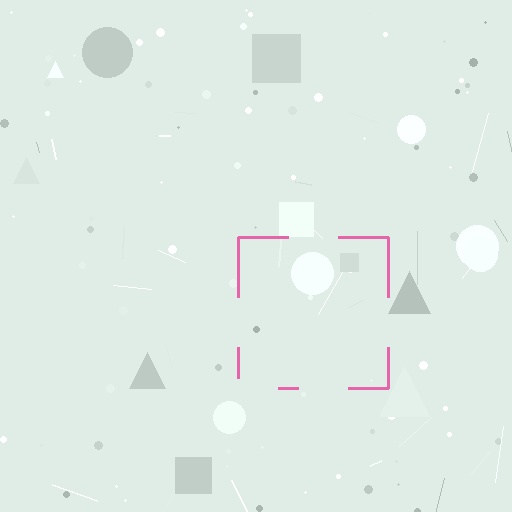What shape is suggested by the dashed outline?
The dashed outline suggests a square.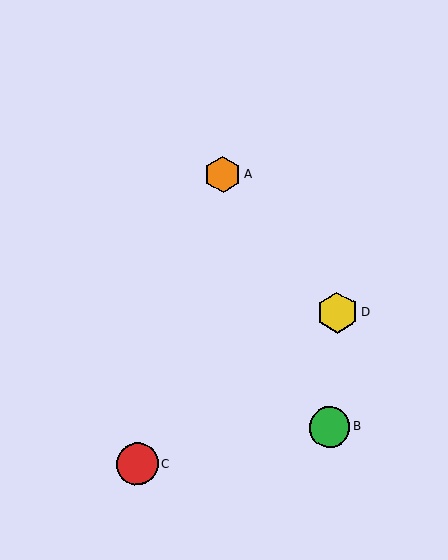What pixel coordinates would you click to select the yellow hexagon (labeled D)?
Click at (337, 313) to select the yellow hexagon D.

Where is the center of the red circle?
The center of the red circle is at (137, 464).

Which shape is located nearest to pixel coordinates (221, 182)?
The orange hexagon (labeled A) at (223, 175) is nearest to that location.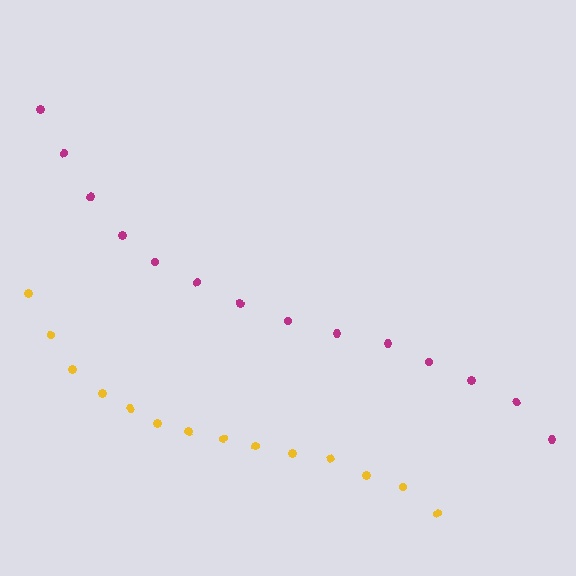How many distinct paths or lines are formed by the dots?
There are 2 distinct paths.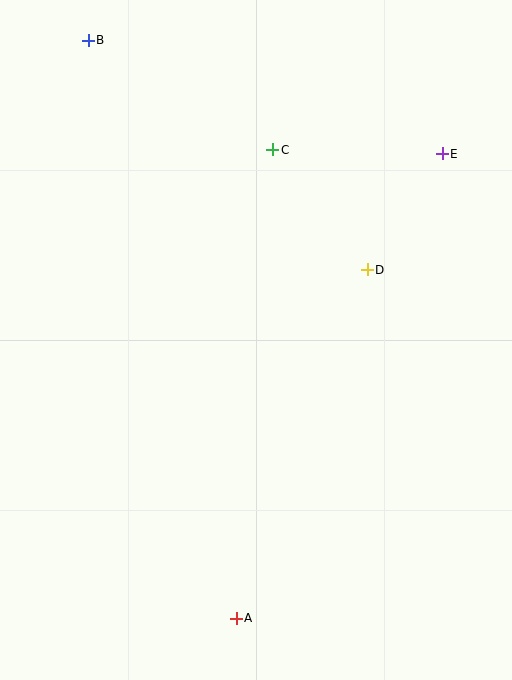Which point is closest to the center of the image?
Point D at (367, 270) is closest to the center.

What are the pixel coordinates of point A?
Point A is at (236, 618).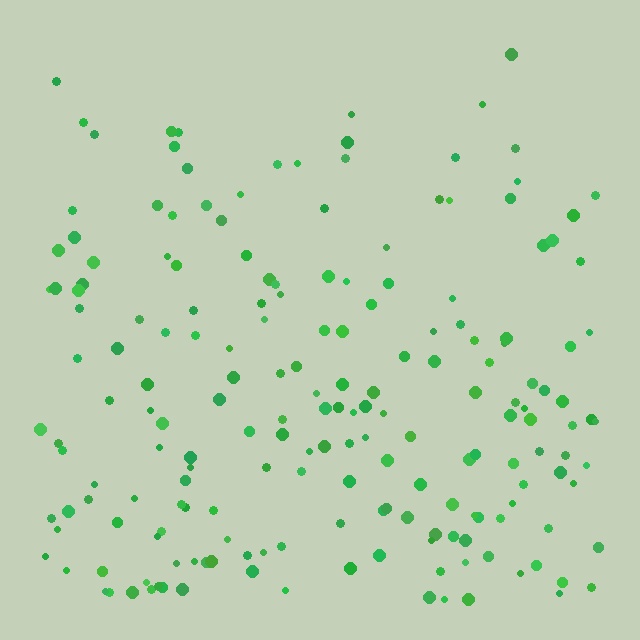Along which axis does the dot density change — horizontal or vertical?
Vertical.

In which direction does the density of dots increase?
From top to bottom, with the bottom side densest.